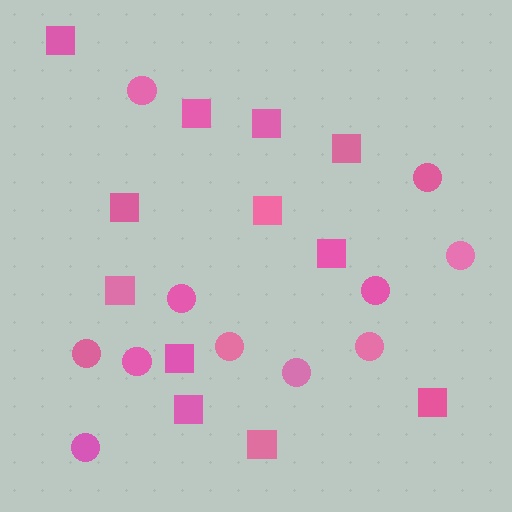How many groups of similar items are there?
There are 2 groups: one group of squares (12) and one group of circles (11).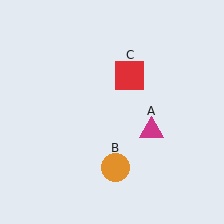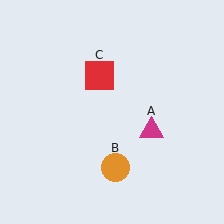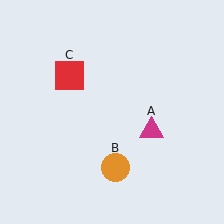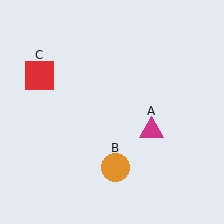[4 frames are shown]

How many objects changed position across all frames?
1 object changed position: red square (object C).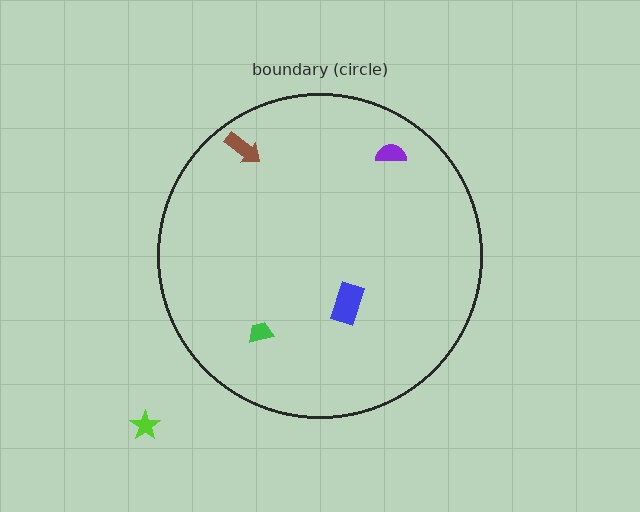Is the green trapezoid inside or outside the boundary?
Inside.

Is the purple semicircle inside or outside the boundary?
Inside.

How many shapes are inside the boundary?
4 inside, 1 outside.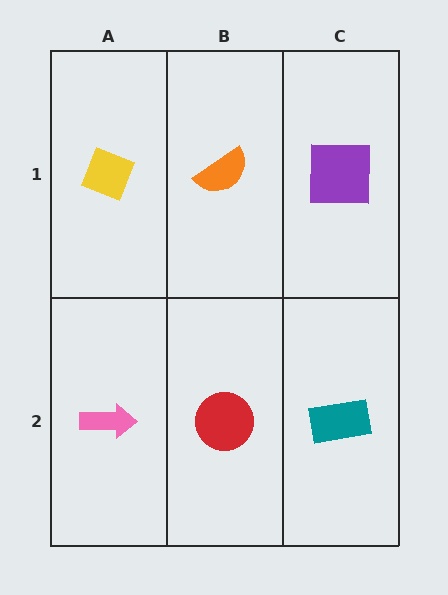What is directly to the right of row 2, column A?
A red circle.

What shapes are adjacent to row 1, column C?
A teal rectangle (row 2, column C), an orange semicircle (row 1, column B).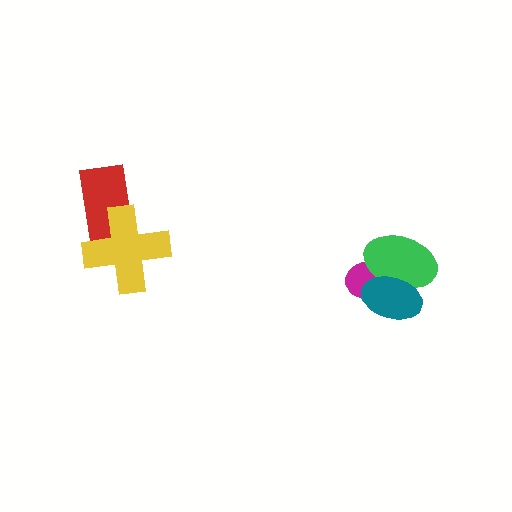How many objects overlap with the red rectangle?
1 object overlaps with the red rectangle.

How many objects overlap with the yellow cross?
1 object overlaps with the yellow cross.